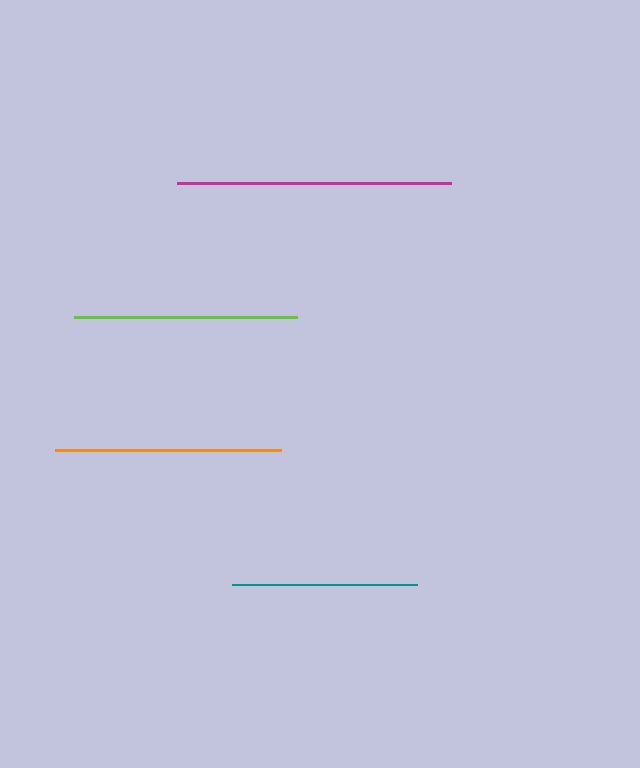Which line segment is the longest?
The magenta line is the longest at approximately 274 pixels.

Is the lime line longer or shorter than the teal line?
The lime line is longer than the teal line.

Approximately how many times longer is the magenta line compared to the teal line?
The magenta line is approximately 1.5 times the length of the teal line.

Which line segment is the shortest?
The teal line is the shortest at approximately 184 pixels.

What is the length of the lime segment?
The lime segment is approximately 224 pixels long.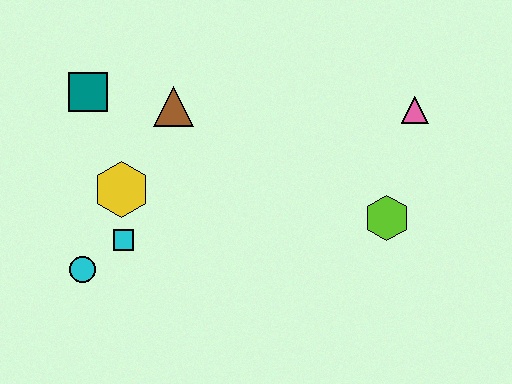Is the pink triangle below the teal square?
Yes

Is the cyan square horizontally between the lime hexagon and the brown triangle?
No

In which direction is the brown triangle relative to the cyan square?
The brown triangle is above the cyan square.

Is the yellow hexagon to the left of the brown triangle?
Yes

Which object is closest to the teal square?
The brown triangle is closest to the teal square.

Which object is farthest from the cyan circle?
The pink triangle is farthest from the cyan circle.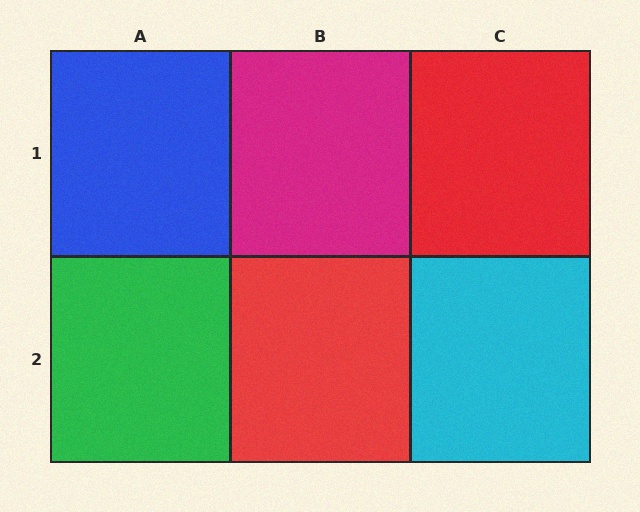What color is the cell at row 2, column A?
Green.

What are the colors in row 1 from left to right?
Blue, magenta, red.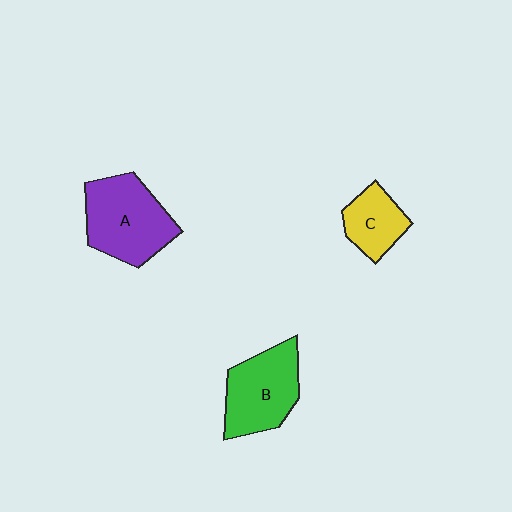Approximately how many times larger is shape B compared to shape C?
Approximately 1.6 times.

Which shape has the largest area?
Shape A (purple).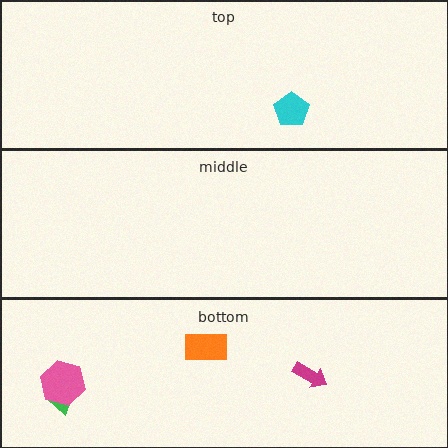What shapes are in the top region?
The cyan pentagon.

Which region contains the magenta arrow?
The bottom region.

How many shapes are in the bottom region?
4.